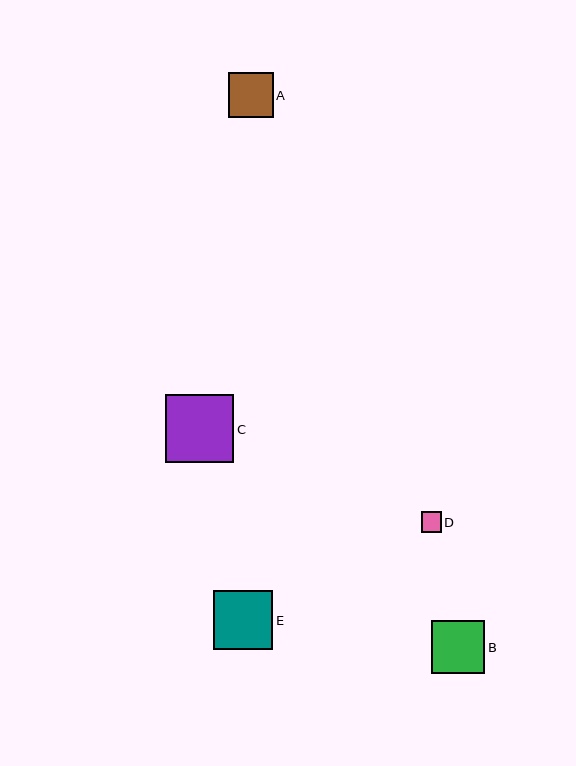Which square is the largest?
Square C is the largest with a size of approximately 68 pixels.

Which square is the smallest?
Square D is the smallest with a size of approximately 20 pixels.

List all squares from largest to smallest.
From largest to smallest: C, E, B, A, D.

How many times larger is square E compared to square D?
Square E is approximately 2.9 times the size of square D.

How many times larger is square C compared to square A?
Square C is approximately 1.5 times the size of square A.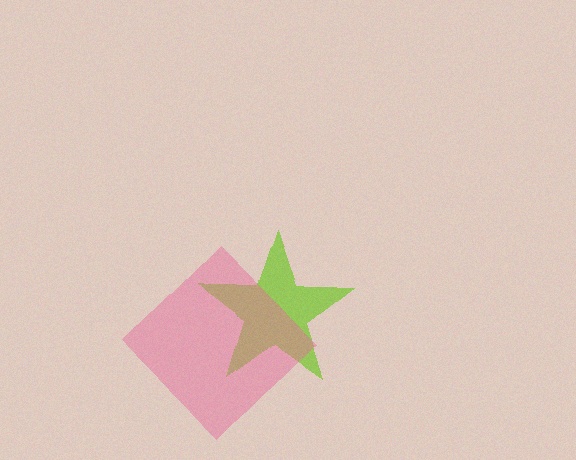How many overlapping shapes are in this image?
There are 2 overlapping shapes in the image.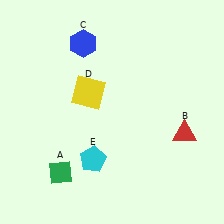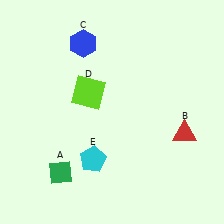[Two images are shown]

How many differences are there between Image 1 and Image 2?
There is 1 difference between the two images.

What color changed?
The square (D) changed from yellow in Image 1 to lime in Image 2.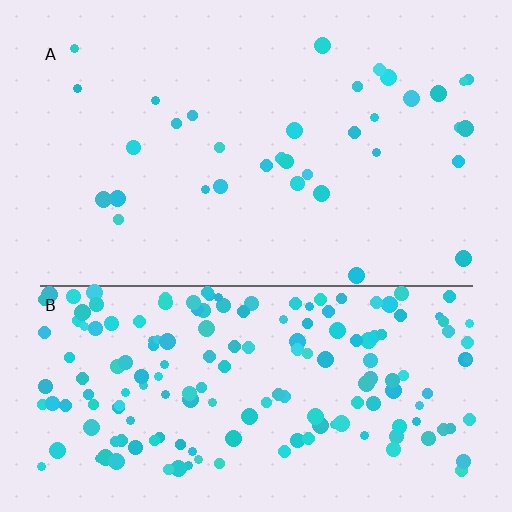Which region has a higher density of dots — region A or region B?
B (the bottom).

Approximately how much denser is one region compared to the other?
Approximately 5.1× — region B over region A.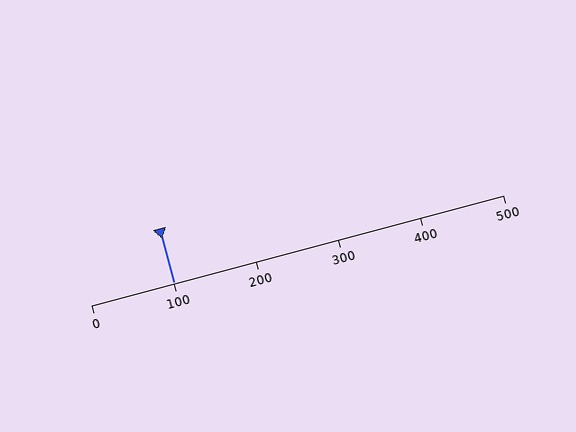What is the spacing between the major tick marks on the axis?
The major ticks are spaced 100 apart.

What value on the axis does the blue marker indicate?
The marker indicates approximately 100.